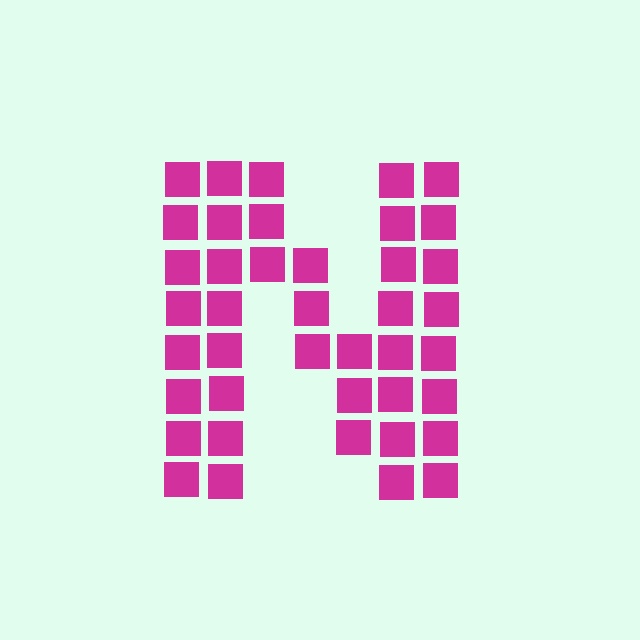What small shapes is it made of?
It is made of small squares.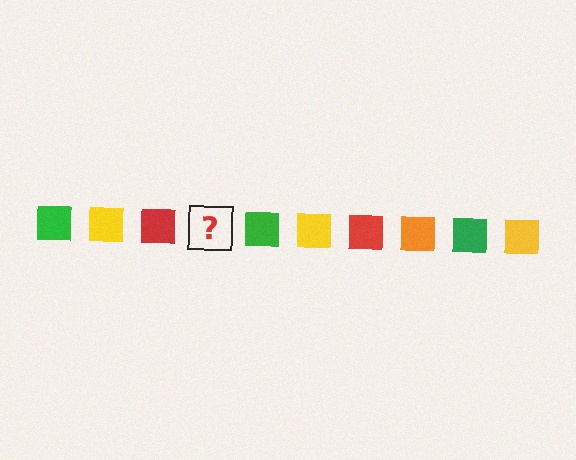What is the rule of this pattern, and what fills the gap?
The rule is that the pattern cycles through green, yellow, red, orange squares. The gap should be filled with an orange square.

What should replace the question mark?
The question mark should be replaced with an orange square.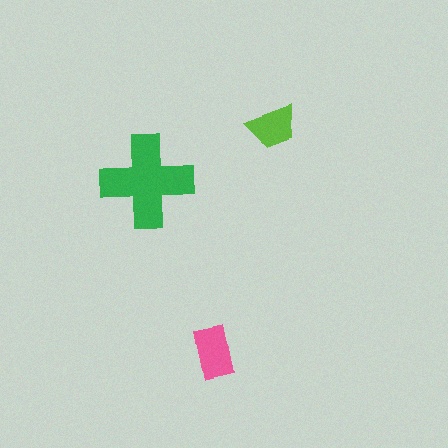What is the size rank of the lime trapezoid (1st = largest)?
3rd.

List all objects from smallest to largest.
The lime trapezoid, the pink rectangle, the green cross.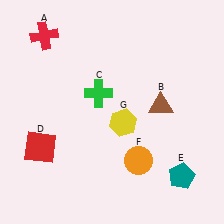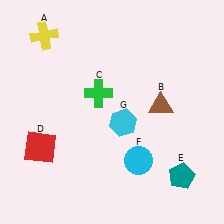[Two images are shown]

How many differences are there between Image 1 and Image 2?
There are 3 differences between the two images.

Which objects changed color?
A changed from red to yellow. F changed from orange to cyan. G changed from yellow to cyan.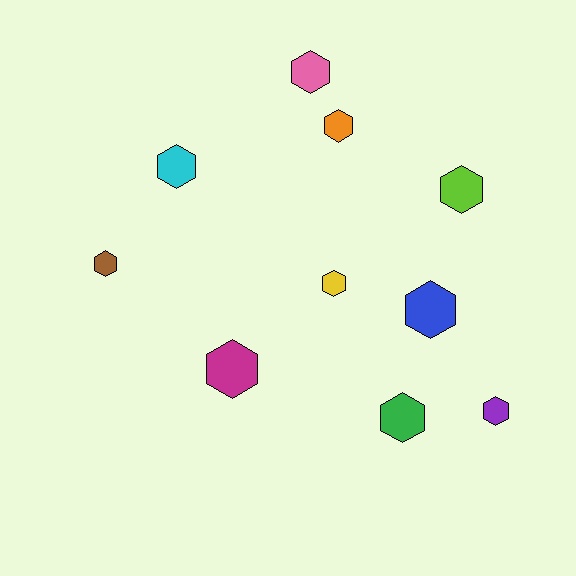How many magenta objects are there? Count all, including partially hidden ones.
There is 1 magenta object.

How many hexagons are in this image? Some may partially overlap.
There are 10 hexagons.